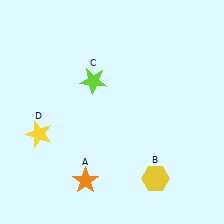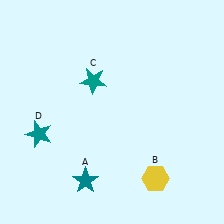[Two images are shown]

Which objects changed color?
A changed from orange to teal. C changed from lime to teal. D changed from yellow to teal.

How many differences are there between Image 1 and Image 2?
There are 3 differences between the two images.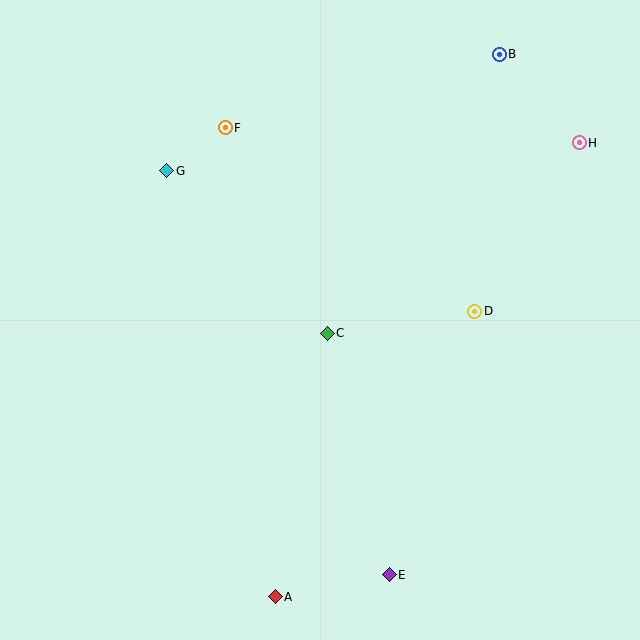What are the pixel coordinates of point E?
Point E is at (389, 575).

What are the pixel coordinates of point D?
Point D is at (475, 311).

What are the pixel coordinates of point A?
Point A is at (275, 597).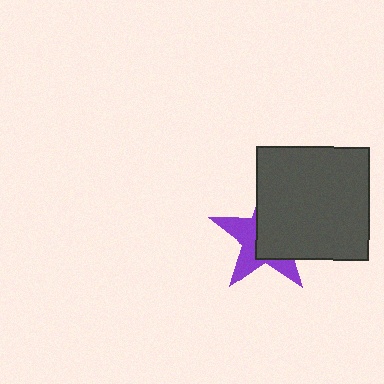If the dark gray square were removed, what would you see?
You would see the complete purple star.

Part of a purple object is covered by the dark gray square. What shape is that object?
It is a star.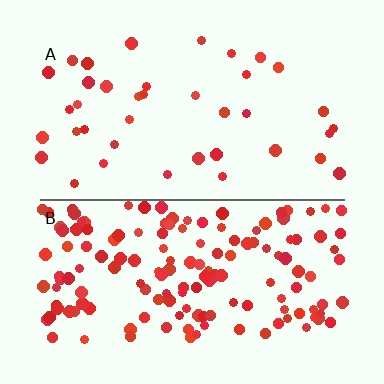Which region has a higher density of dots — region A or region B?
B (the bottom).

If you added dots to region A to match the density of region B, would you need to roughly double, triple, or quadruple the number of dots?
Approximately quadruple.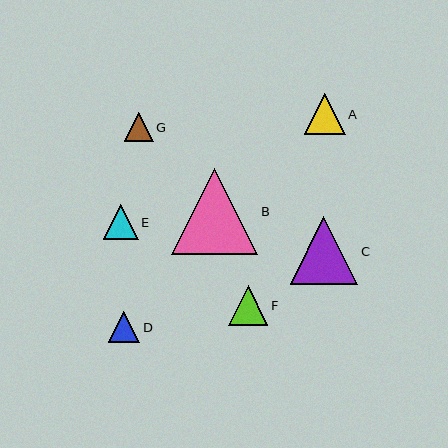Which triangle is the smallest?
Triangle G is the smallest with a size of approximately 29 pixels.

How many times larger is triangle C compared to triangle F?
Triangle C is approximately 1.7 times the size of triangle F.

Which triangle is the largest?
Triangle B is the largest with a size of approximately 87 pixels.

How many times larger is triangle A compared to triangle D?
Triangle A is approximately 1.3 times the size of triangle D.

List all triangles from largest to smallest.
From largest to smallest: B, C, A, F, E, D, G.